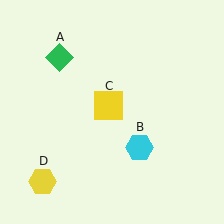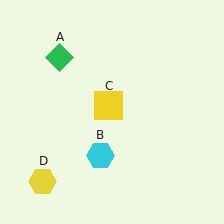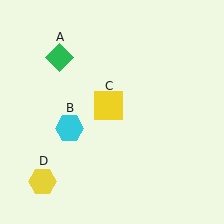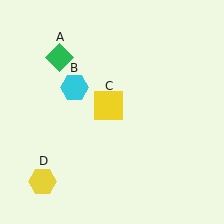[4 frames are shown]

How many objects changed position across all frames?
1 object changed position: cyan hexagon (object B).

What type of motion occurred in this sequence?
The cyan hexagon (object B) rotated clockwise around the center of the scene.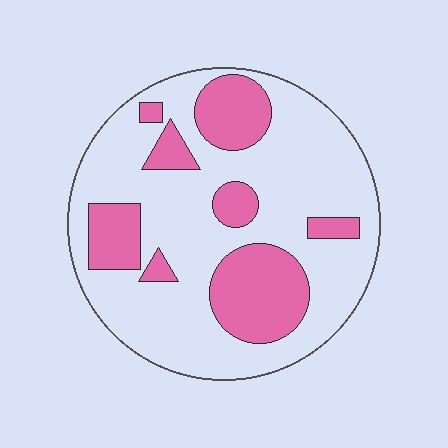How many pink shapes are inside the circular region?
8.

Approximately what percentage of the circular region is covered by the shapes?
Approximately 30%.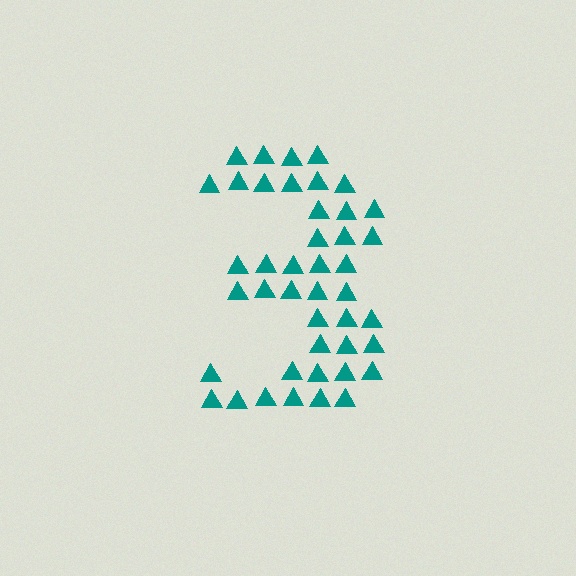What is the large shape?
The large shape is the digit 3.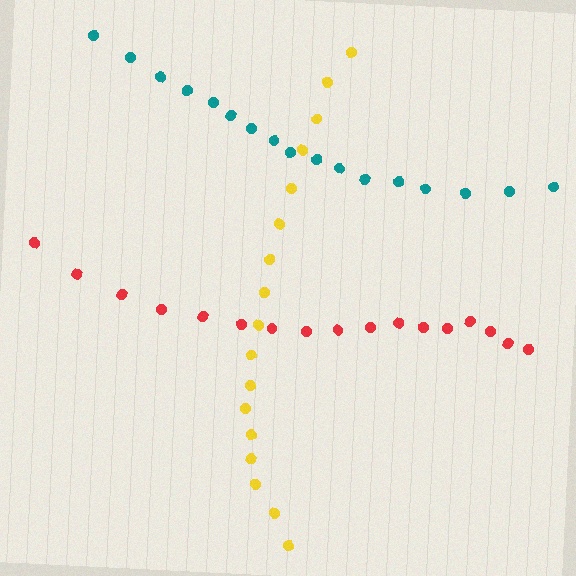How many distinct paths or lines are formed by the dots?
There are 3 distinct paths.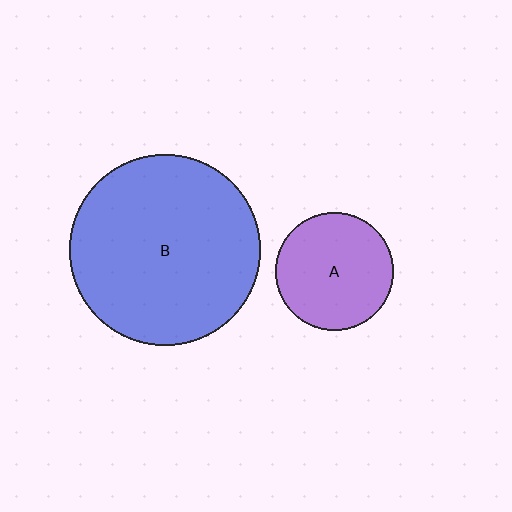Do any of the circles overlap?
No, none of the circles overlap.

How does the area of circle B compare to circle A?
Approximately 2.6 times.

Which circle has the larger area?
Circle B (blue).